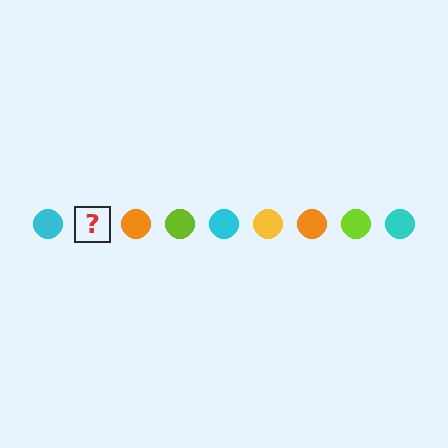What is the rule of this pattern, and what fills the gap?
The rule is that the pattern cycles through cyan, yellow, orange, lime circles. The gap should be filled with a yellow circle.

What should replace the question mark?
The question mark should be replaced with a yellow circle.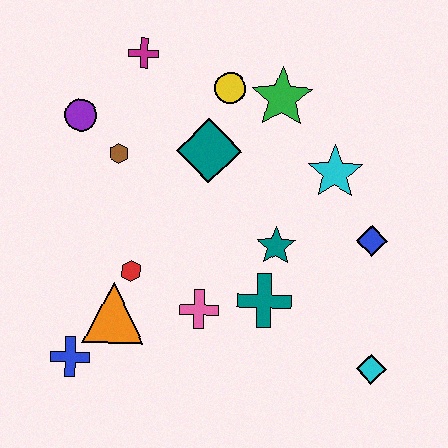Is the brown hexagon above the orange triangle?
Yes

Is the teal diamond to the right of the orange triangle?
Yes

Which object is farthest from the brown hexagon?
The cyan diamond is farthest from the brown hexagon.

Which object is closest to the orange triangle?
The red hexagon is closest to the orange triangle.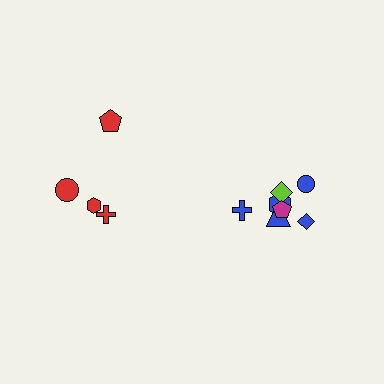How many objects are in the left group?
There are 4 objects.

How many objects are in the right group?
There are 7 objects.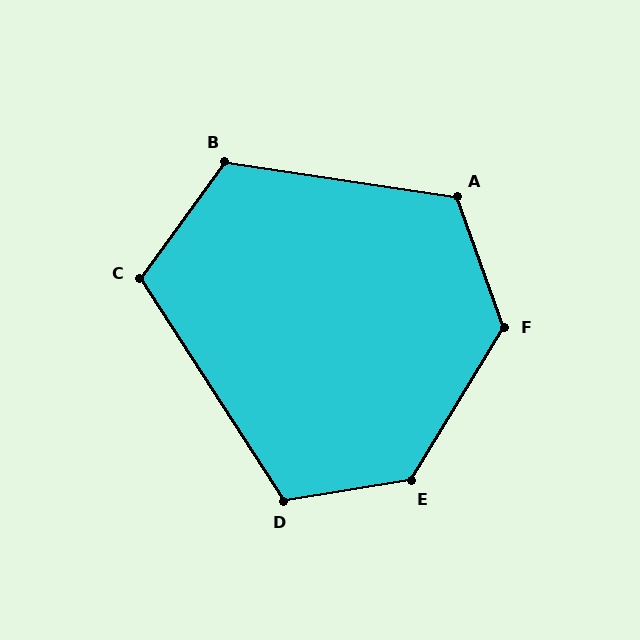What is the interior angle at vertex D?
Approximately 114 degrees (obtuse).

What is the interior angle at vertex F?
Approximately 129 degrees (obtuse).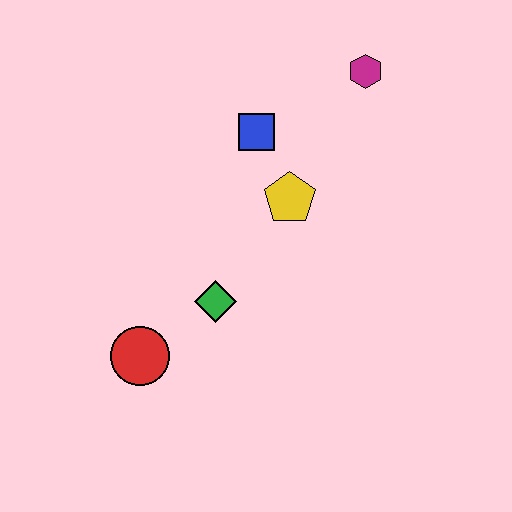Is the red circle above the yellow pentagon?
No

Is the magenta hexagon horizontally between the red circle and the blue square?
No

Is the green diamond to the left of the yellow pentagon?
Yes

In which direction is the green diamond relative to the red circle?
The green diamond is to the right of the red circle.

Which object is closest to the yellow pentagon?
The blue square is closest to the yellow pentagon.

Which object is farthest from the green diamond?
The magenta hexagon is farthest from the green diamond.